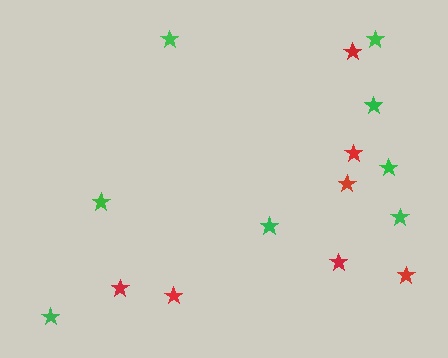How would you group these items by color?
There are 2 groups: one group of red stars (7) and one group of green stars (8).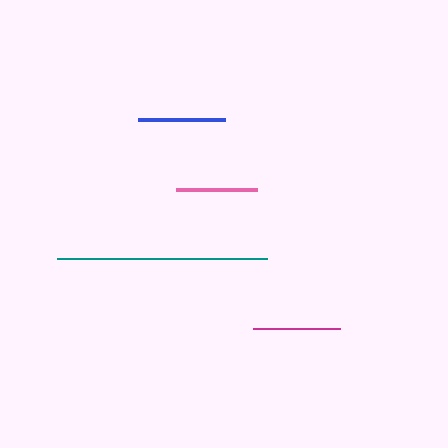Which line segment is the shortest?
The pink line is the shortest at approximately 81 pixels.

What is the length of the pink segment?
The pink segment is approximately 81 pixels long.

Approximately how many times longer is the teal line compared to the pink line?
The teal line is approximately 2.6 times the length of the pink line.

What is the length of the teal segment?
The teal segment is approximately 211 pixels long.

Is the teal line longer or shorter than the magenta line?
The teal line is longer than the magenta line.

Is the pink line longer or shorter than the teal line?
The teal line is longer than the pink line.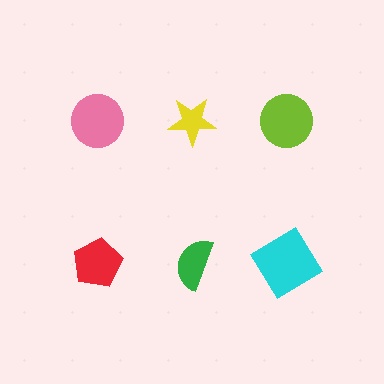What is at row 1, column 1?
A pink circle.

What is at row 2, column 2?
A green semicircle.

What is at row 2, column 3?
A cyan diamond.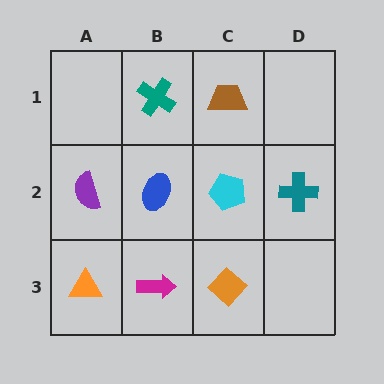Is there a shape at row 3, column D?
No, that cell is empty.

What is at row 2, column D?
A teal cross.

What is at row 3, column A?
An orange triangle.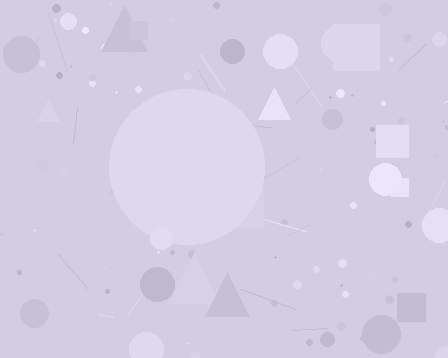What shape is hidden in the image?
A circle is hidden in the image.